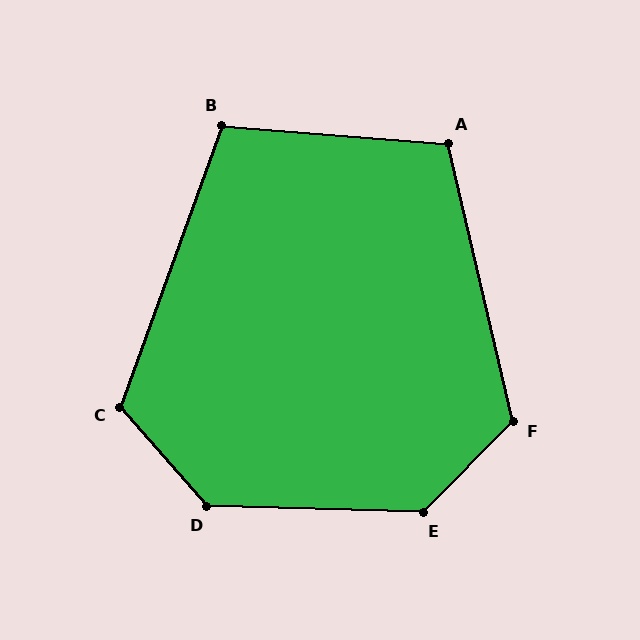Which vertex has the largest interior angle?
E, at approximately 133 degrees.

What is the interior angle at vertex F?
Approximately 122 degrees (obtuse).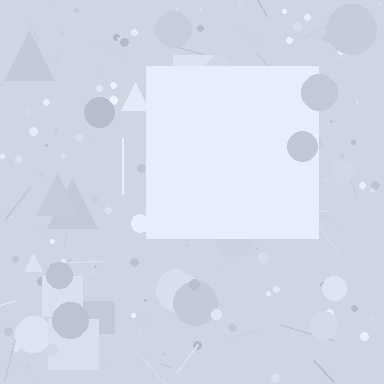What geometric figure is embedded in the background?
A square is embedded in the background.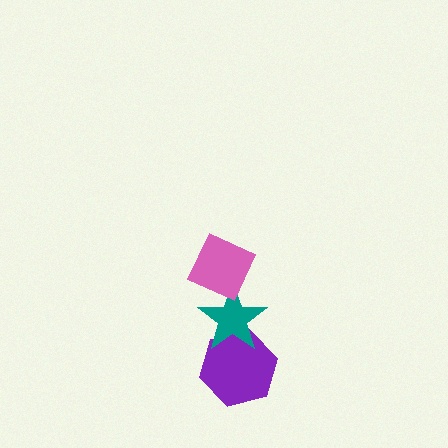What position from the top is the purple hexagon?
The purple hexagon is 3rd from the top.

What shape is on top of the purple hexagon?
The teal star is on top of the purple hexagon.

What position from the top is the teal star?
The teal star is 2nd from the top.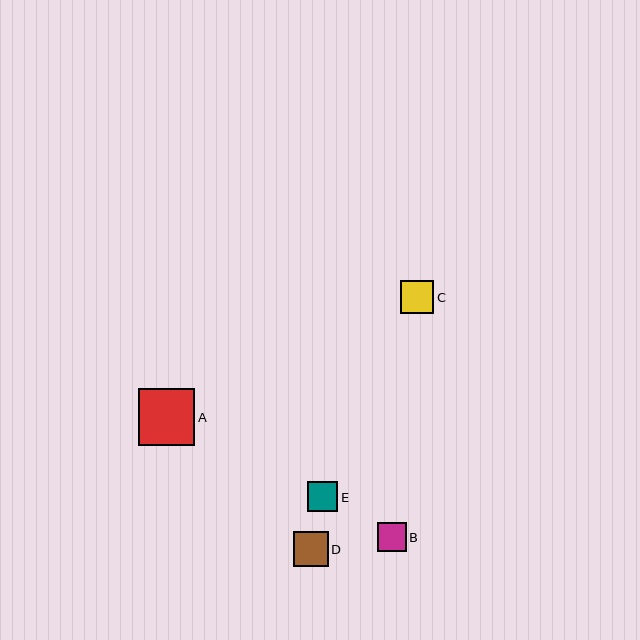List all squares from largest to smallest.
From largest to smallest: A, D, C, E, B.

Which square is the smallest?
Square B is the smallest with a size of approximately 29 pixels.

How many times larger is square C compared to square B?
Square C is approximately 1.1 times the size of square B.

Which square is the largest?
Square A is the largest with a size of approximately 57 pixels.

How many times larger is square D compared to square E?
Square D is approximately 1.1 times the size of square E.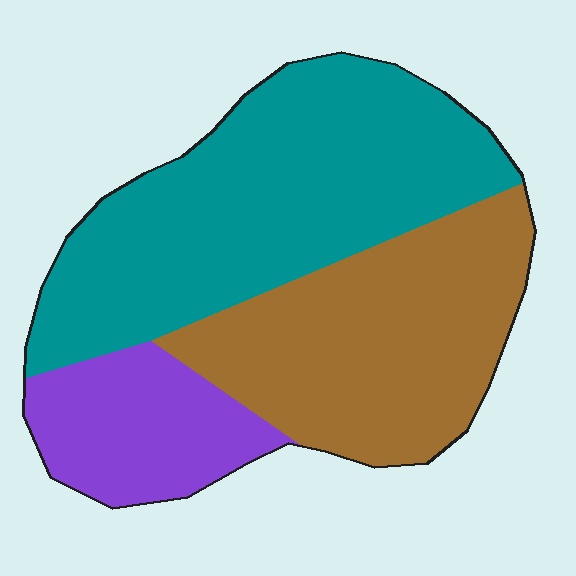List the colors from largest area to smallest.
From largest to smallest: teal, brown, purple.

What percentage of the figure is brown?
Brown takes up about three eighths (3/8) of the figure.